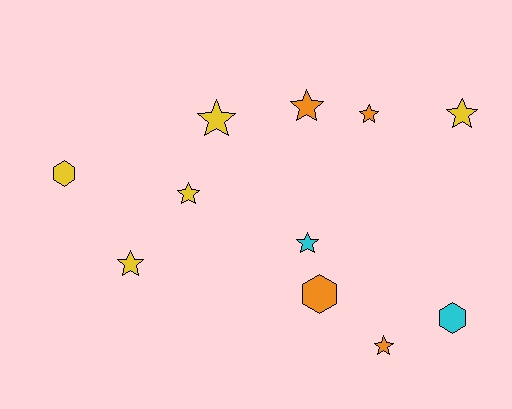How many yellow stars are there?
There are 4 yellow stars.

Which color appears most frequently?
Yellow, with 5 objects.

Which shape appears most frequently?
Star, with 8 objects.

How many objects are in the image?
There are 11 objects.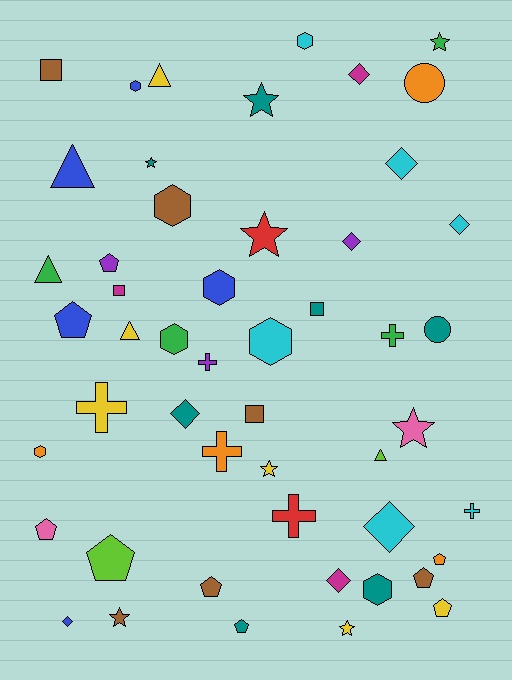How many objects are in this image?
There are 50 objects.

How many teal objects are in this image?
There are 7 teal objects.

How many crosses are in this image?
There are 6 crosses.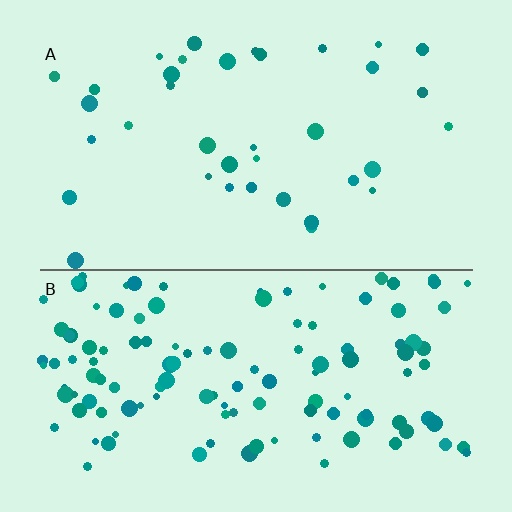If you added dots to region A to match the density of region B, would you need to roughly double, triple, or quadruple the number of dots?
Approximately triple.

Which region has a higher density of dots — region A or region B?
B (the bottom).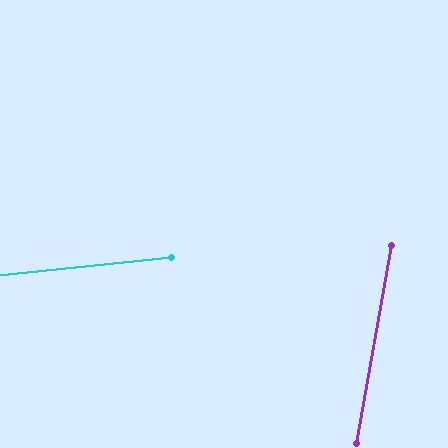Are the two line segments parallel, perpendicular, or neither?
Neither parallel nor perpendicular — they differ by about 74°.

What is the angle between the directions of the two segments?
Approximately 74 degrees.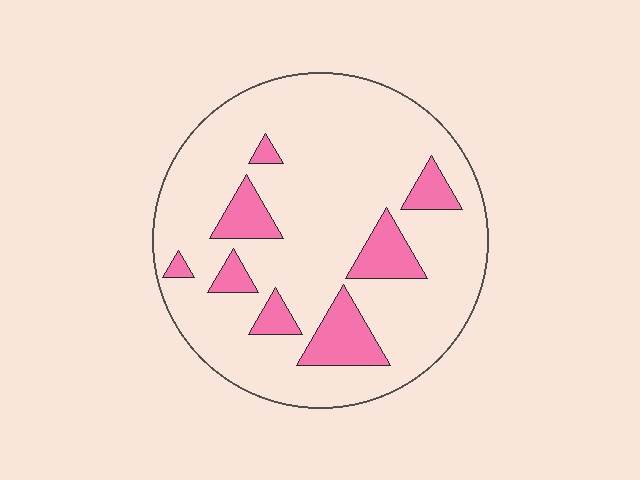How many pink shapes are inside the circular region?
8.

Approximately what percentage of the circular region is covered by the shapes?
Approximately 15%.